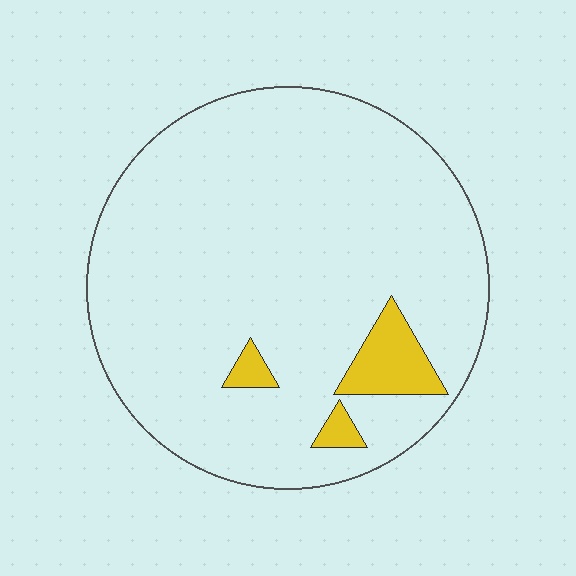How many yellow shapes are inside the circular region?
3.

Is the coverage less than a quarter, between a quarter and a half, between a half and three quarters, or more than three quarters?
Less than a quarter.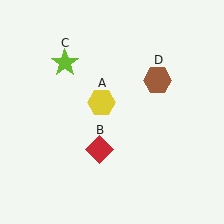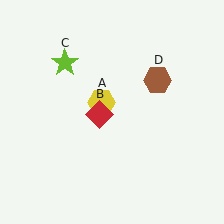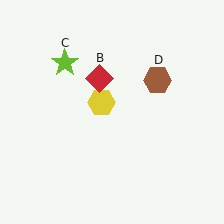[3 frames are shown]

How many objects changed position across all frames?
1 object changed position: red diamond (object B).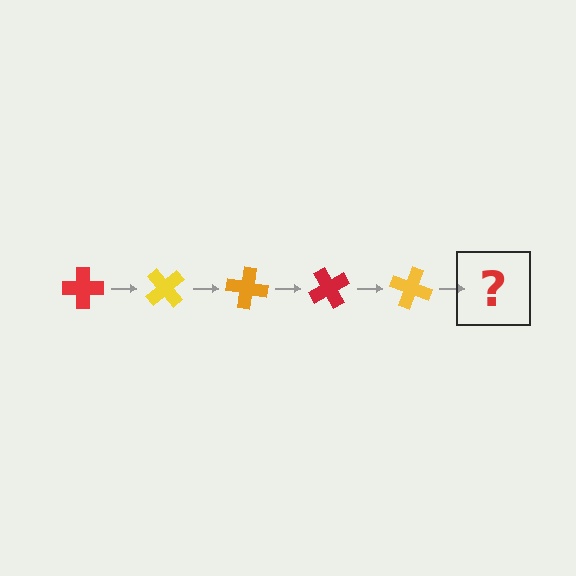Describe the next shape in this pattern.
It should be an orange cross, rotated 250 degrees from the start.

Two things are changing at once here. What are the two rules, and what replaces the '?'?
The two rules are that it rotates 50 degrees each step and the color cycles through red, yellow, and orange. The '?' should be an orange cross, rotated 250 degrees from the start.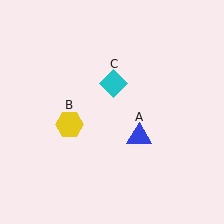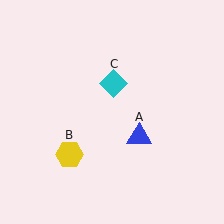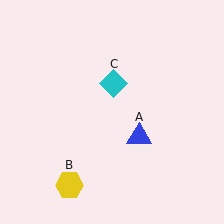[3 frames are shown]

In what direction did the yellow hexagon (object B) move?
The yellow hexagon (object B) moved down.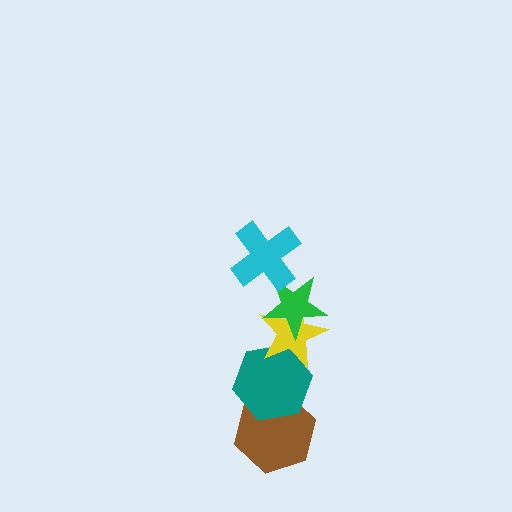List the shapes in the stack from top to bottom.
From top to bottom: the cyan cross, the green star, the yellow star, the teal hexagon, the brown hexagon.